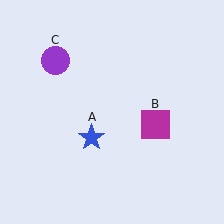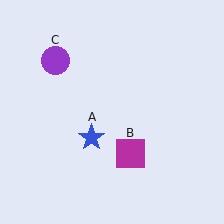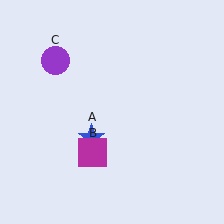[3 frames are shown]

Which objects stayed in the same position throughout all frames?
Blue star (object A) and purple circle (object C) remained stationary.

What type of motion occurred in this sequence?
The magenta square (object B) rotated clockwise around the center of the scene.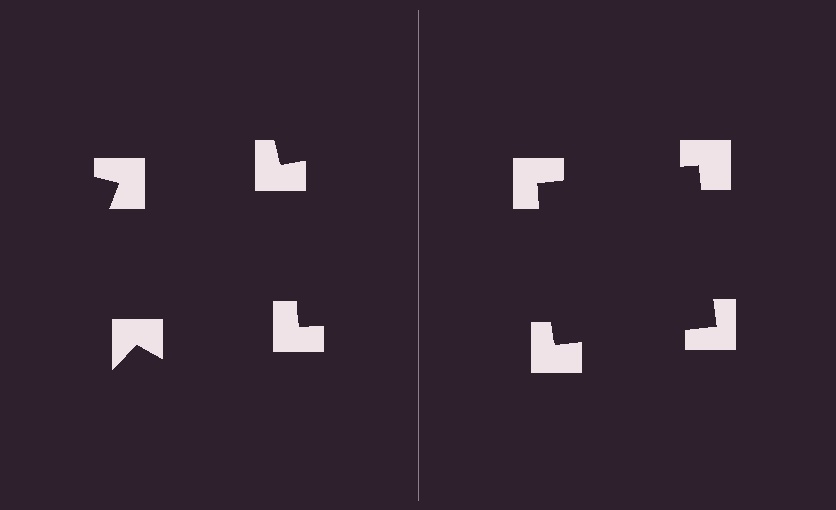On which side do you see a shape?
An illusory square appears on the right side. On the left side the wedge cuts are rotated, so no coherent shape forms.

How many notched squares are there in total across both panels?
8 — 4 on each side.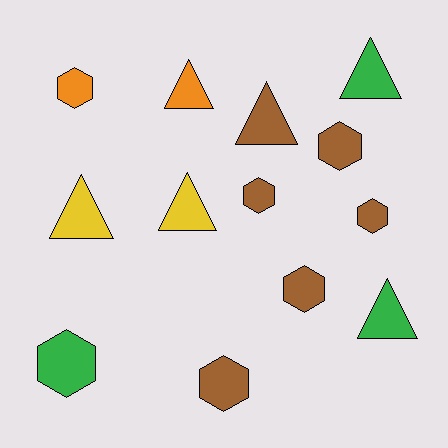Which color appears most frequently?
Brown, with 6 objects.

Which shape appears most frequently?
Hexagon, with 7 objects.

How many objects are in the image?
There are 13 objects.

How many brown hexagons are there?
There are 5 brown hexagons.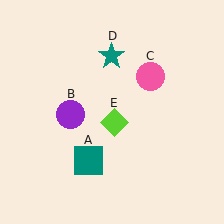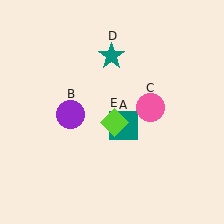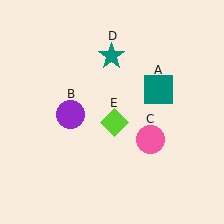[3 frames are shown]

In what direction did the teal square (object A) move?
The teal square (object A) moved up and to the right.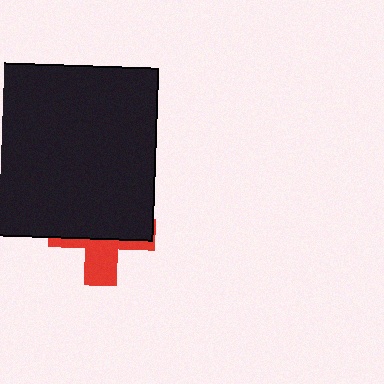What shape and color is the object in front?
The object in front is a black square.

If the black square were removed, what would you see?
You would see the complete red cross.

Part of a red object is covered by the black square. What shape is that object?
It is a cross.